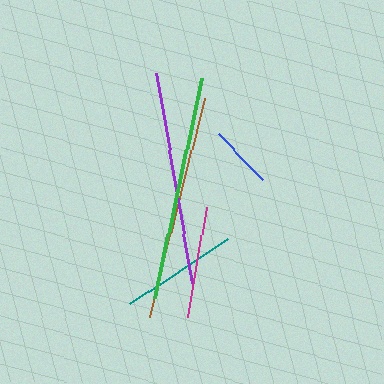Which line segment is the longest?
The brown line is the longest at approximately 226 pixels.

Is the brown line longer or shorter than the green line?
The brown line is longer than the green line.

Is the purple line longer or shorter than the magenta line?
The purple line is longer than the magenta line.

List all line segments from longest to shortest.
From longest to shortest: brown, green, purple, teal, magenta, blue.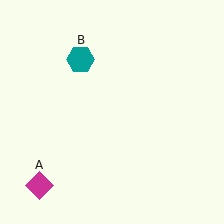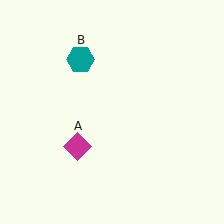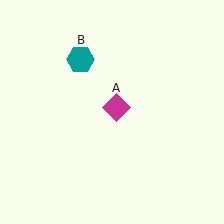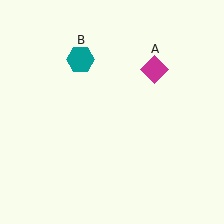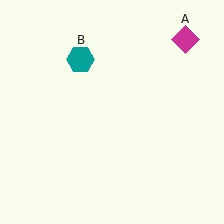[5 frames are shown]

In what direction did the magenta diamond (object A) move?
The magenta diamond (object A) moved up and to the right.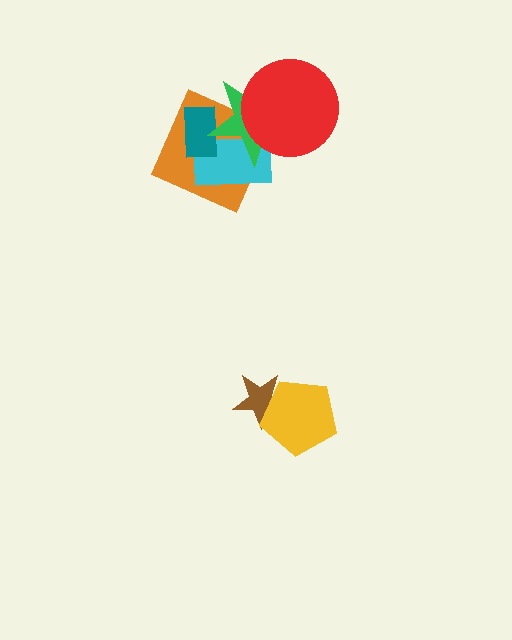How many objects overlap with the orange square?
3 objects overlap with the orange square.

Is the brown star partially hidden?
Yes, it is partially covered by another shape.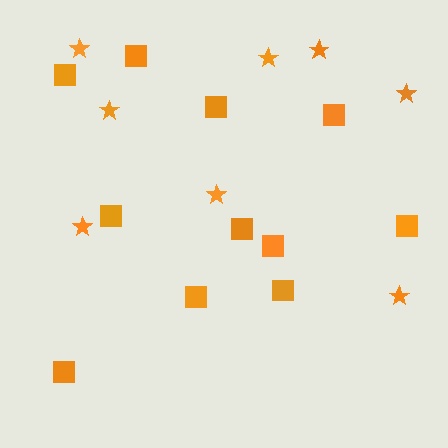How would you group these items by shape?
There are 2 groups: one group of squares (11) and one group of stars (8).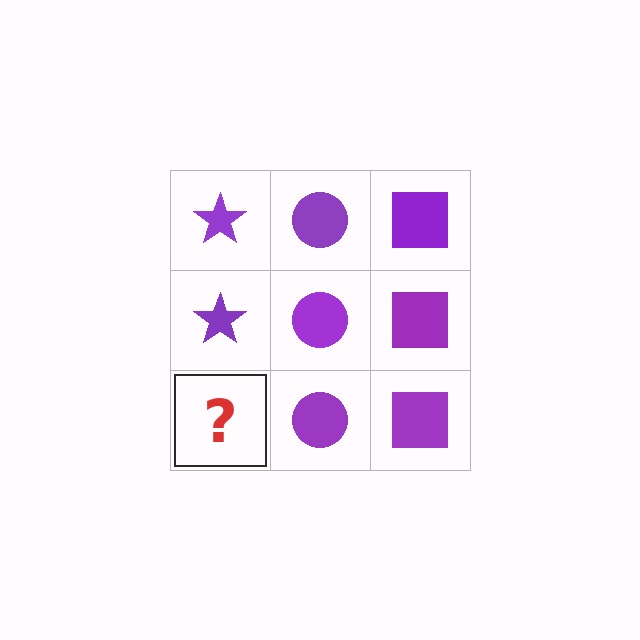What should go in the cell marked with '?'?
The missing cell should contain a purple star.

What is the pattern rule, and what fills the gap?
The rule is that each column has a consistent shape. The gap should be filled with a purple star.